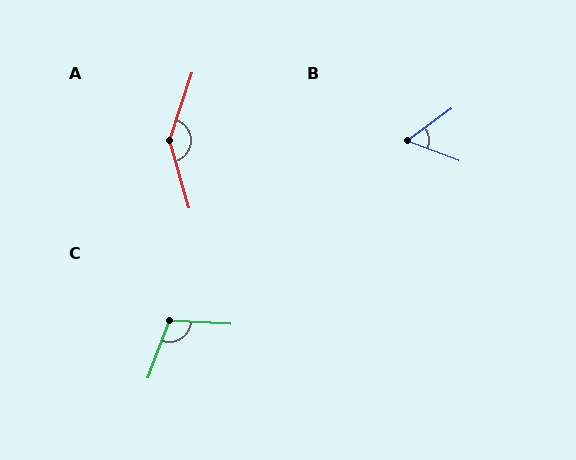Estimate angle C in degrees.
Approximately 107 degrees.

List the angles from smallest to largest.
B (57°), C (107°), A (146°).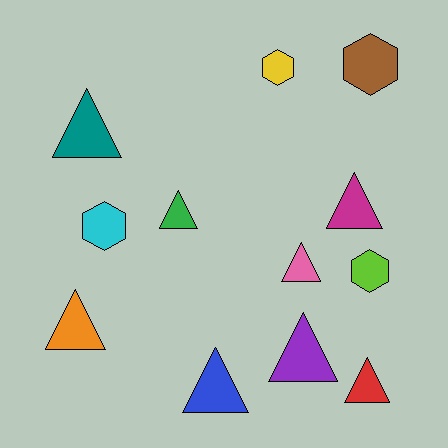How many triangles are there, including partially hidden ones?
There are 8 triangles.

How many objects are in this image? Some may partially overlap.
There are 12 objects.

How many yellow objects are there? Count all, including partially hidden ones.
There is 1 yellow object.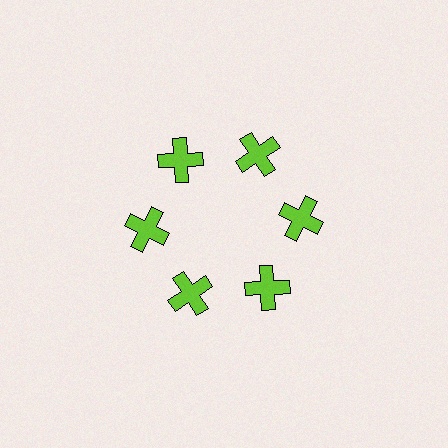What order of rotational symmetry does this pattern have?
This pattern has 6-fold rotational symmetry.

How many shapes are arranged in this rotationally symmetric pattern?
There are 6 shapes, arranged in 6 groups of 1.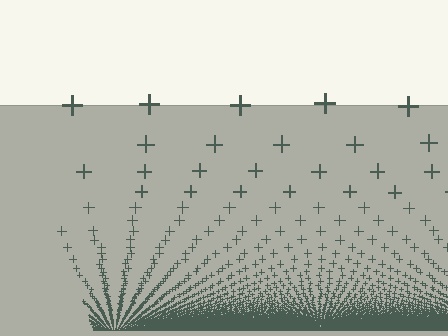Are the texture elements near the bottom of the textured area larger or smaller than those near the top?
Smaller. The gradient is inverted — elements near the bottom are smaller and denser.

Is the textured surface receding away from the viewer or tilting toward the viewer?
The surface appears to tilt toward the viewer. Texture elements get larger and sparser toward the top.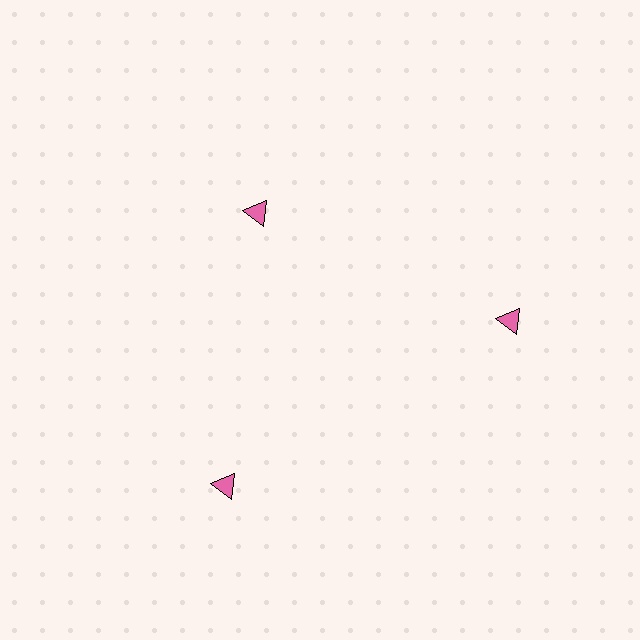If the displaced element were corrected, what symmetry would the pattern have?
It would have 3-fold rotational symmetry — the pattern would map onto itself every 120 degrees.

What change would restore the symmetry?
The symmetry would be restored by moving it outward, back onto the ring so that all 3 triangles sit at equal angles and equal distance from the center.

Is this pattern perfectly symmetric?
No. The 3 pink triangles are arranged in a ring, but one element near the 11 o'clock position is pulled inward toward the center, breaking the 3-fold rotational symmetry.